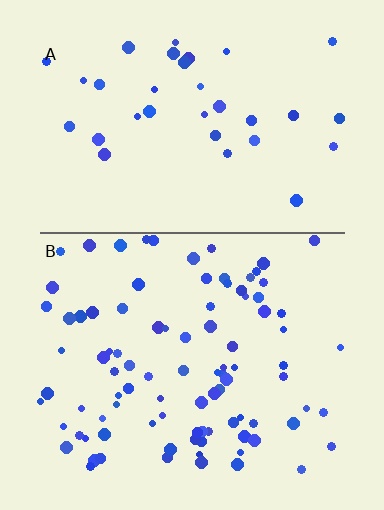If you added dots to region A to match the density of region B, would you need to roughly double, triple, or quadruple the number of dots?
Approximately triple.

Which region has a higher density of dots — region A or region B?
B (the bottom).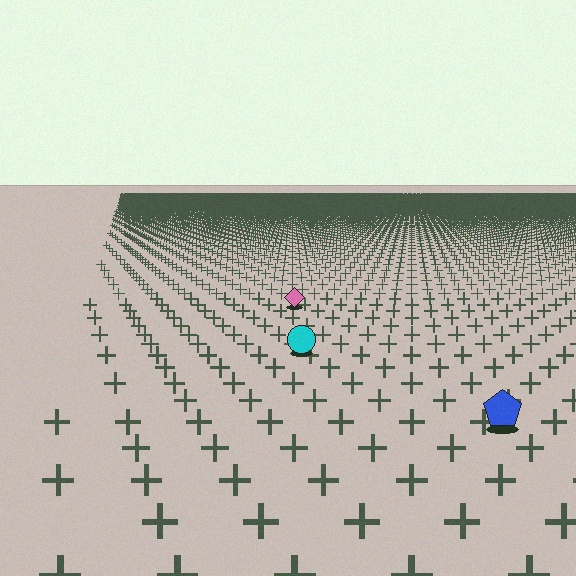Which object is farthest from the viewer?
The pink diamond is farthest from the viewer. It appears smaller and the ground texture around it is denser.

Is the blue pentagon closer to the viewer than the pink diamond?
Yes. The blue pentagon is closer — you can tell from the texture gradient: the ground texture is coarser near it.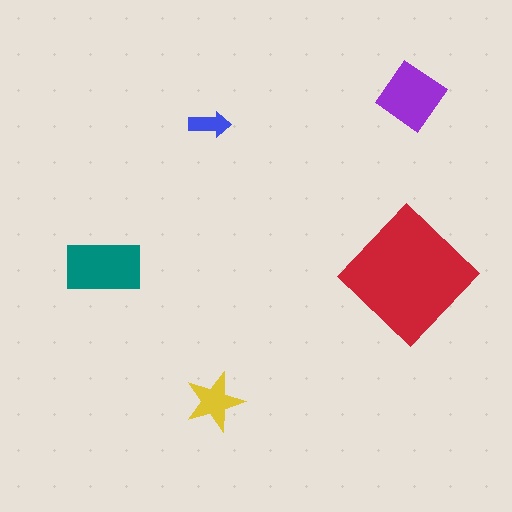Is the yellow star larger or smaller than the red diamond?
Smaller.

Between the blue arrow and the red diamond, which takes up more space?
The red diamond.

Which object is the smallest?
The blue arrow.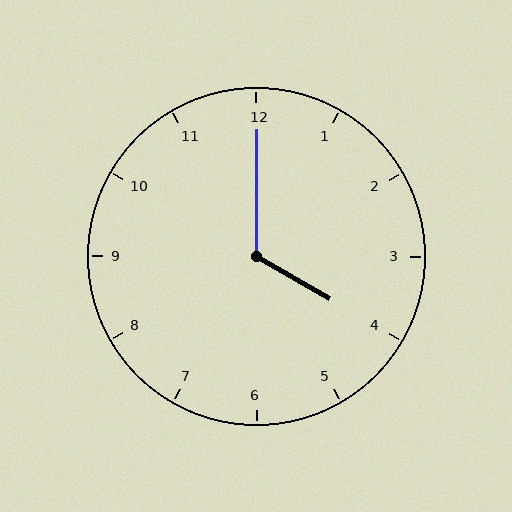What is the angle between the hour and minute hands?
Approximately 120 degrees.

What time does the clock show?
4:00.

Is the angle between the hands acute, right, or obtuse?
It is obtuse.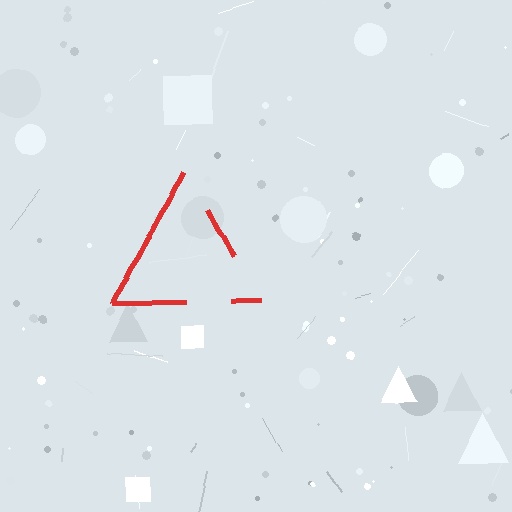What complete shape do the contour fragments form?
The contour fragments form a triangle.